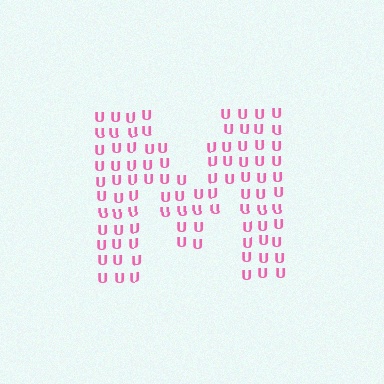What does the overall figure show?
The overall figure shows the letter M.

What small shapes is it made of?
It is made of small letter U's.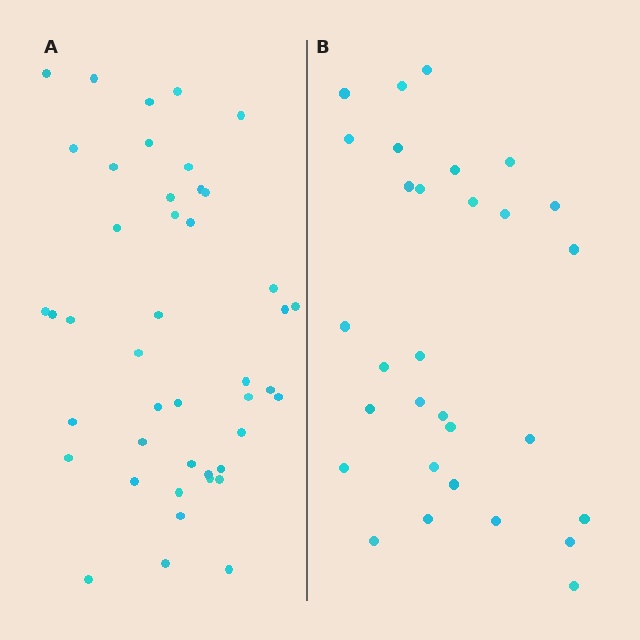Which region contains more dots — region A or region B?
Region A (the left region) has more dots.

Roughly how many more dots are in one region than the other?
Region A has approximately 15 more dots than region B.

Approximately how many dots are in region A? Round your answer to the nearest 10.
About 40 dots. (The exact count is 44, which rounds to 40.)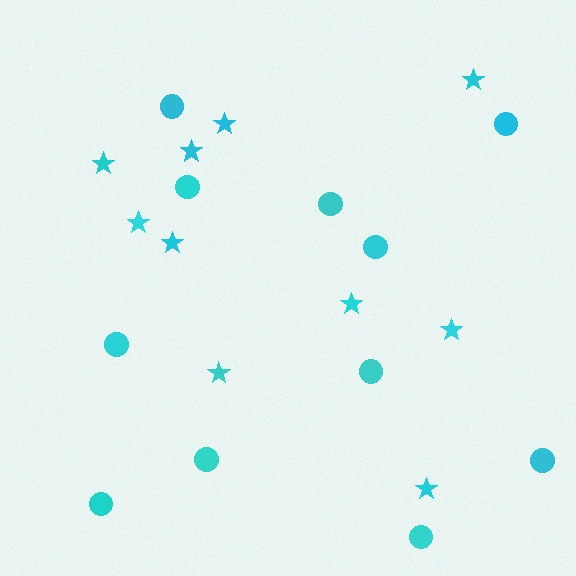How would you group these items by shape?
There are 2 groups: one group of circles (11) and one group of stars (10).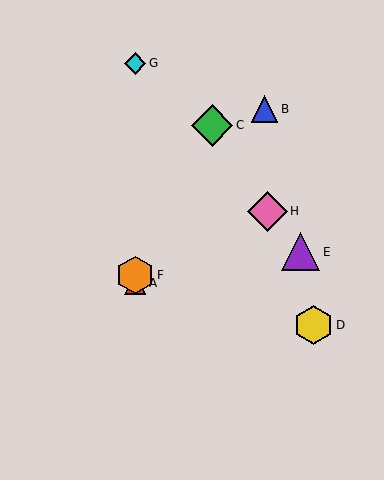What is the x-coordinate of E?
Object E is at x≈301.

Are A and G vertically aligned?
Yes, both are at x≈135.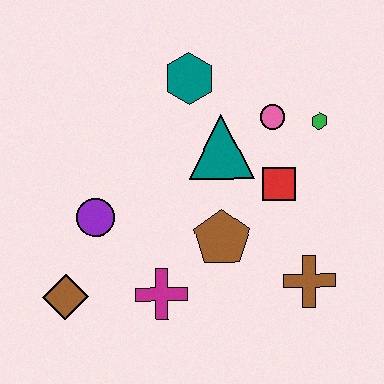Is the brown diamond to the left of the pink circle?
Yes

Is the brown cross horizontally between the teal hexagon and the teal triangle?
No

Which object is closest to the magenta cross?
The brown pentagon is closest to the magenta cross.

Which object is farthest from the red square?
The brown diamond is farthest from the red square.